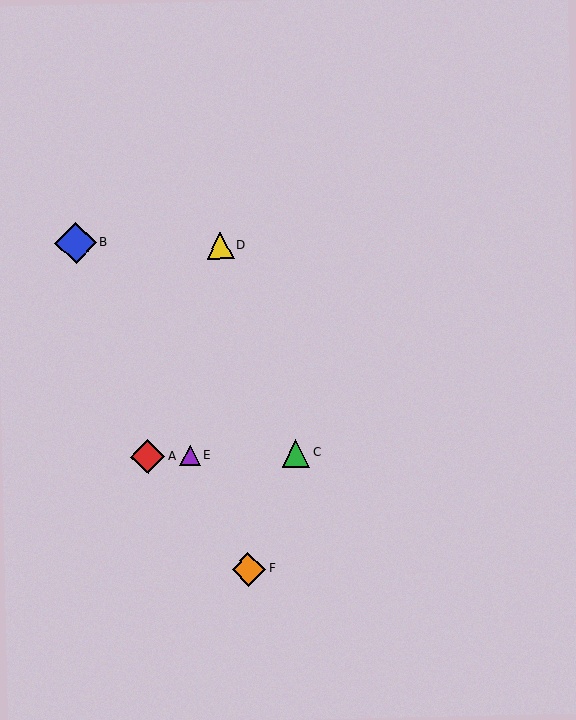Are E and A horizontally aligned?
Yes, both are at y≈456.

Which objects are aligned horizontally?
Objects A, C, E are aligned horizontally.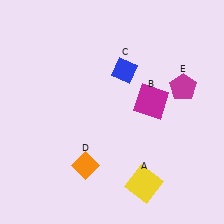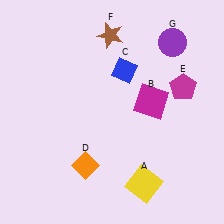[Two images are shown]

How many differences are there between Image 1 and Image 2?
There are 2 differences between the two images.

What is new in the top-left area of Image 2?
A brown star (F) was added in the top-left area of Image 2.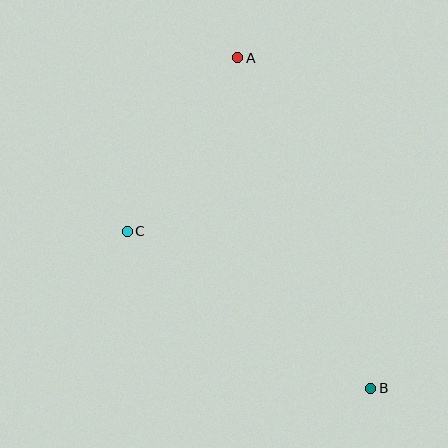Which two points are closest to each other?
Points A and C are closest to each other.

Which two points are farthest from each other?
Points A and B are farthest from each other.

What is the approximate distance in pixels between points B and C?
The distance between B and C is approximately 290 pixels.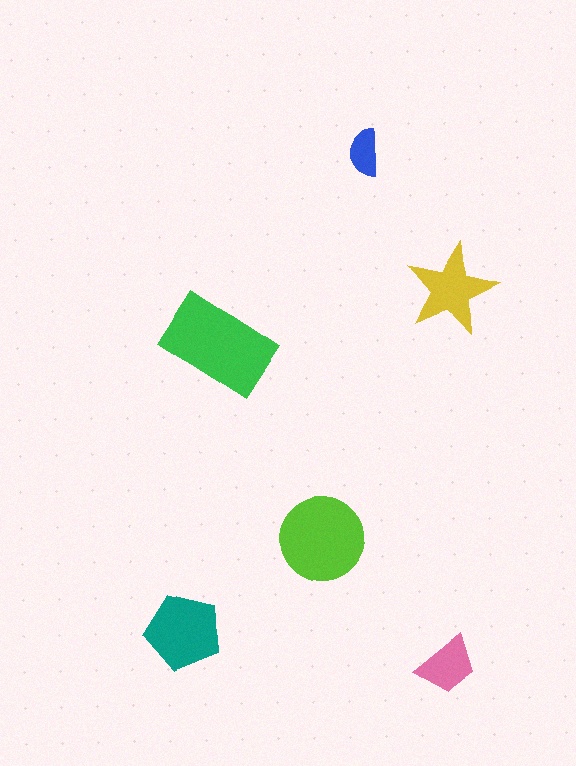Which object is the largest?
The green rectangle.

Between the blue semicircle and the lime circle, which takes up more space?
The lime circle.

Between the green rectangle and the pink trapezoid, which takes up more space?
The green rectangle.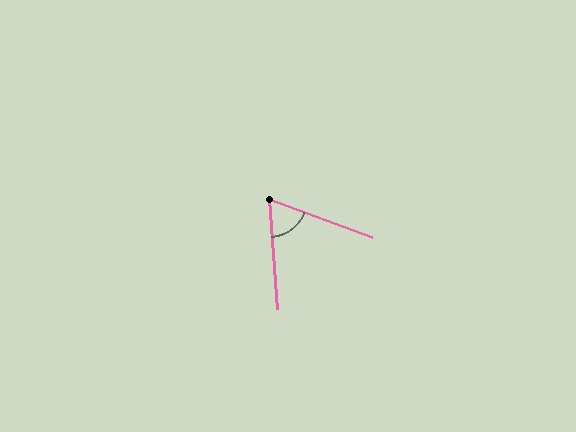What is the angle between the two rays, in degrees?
Approximately 65 degrees.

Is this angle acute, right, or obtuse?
It is acute.